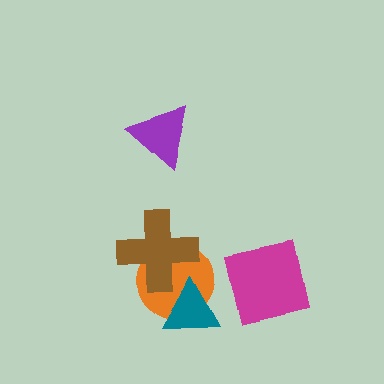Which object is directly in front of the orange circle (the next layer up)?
The teal triangle is directly in front of the orange circle.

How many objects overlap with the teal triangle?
1 object overlaps with the teal triangle.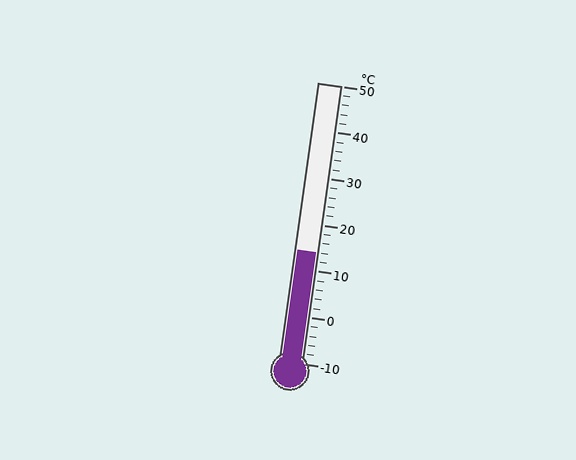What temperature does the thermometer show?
The thermometer shows approximately 14°C.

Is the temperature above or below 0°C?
The temperature is above 0°C.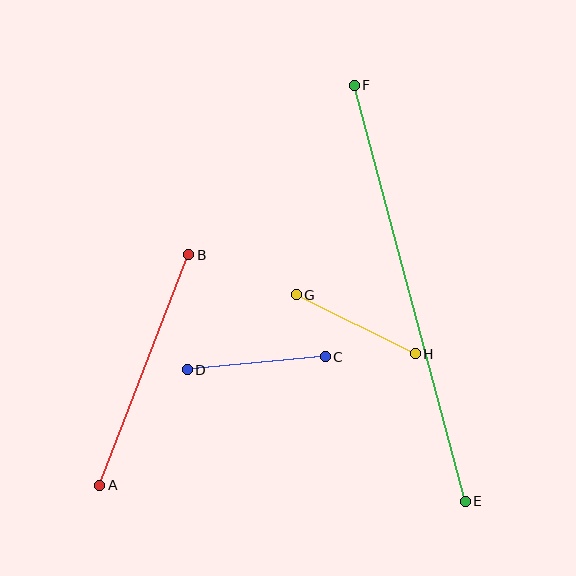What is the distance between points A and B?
The distance is approximately 247 pixels.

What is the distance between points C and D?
The distance is approximately 138 pixels.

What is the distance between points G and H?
The distance is approximately 133 pixels.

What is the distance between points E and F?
The distance is approximately 430 pixels.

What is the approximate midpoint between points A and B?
The midpoint is at approximately (144, 370) pixels.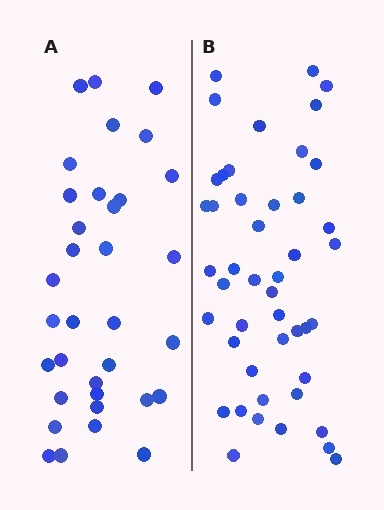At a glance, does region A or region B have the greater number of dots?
Region B (the right region) has more dots.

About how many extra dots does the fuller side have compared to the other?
Region B has roughly 12 or so more dots than region A.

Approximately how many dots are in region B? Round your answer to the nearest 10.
About 50 dots. (The exact count is 46, which rounds to 50.)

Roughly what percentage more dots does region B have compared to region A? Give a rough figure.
About 35% more.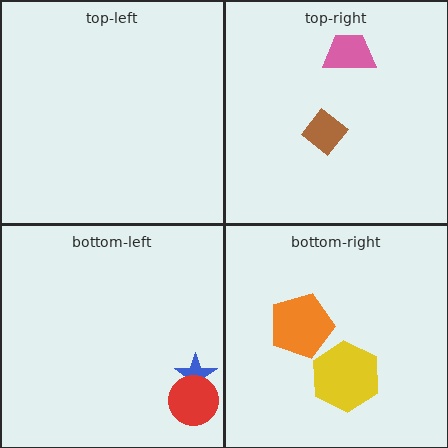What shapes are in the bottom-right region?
The yellow hexagon, the orange pentagon.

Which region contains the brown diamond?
The top-right region.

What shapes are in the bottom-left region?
The blue star, the red circle.